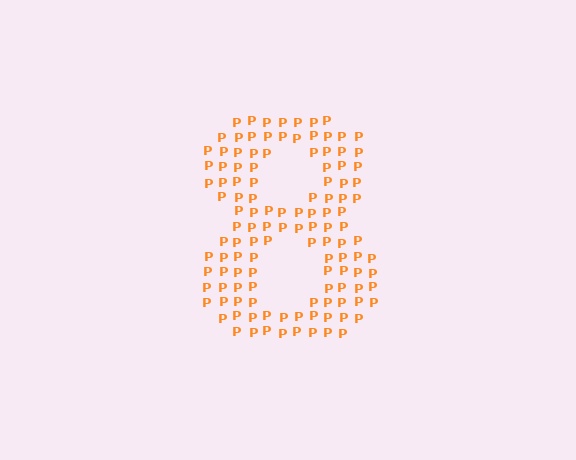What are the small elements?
The small elements are letter P's.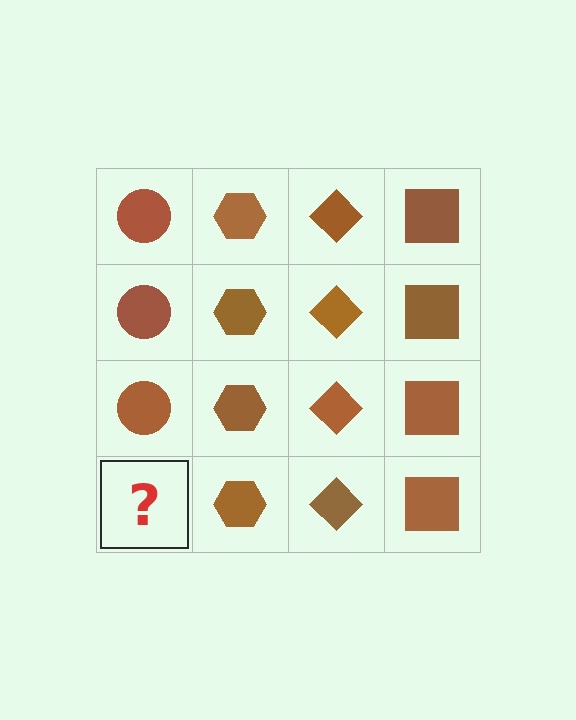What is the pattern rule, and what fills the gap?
The rule is that each column has a consistent shape. The gap should be filled with a brown circle.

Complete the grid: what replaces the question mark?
The question mark should be replaced with a brown circle.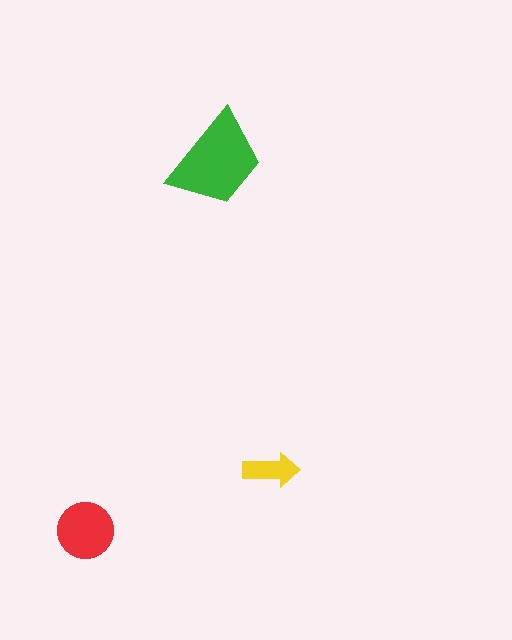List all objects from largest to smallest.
The green trapezoid, the red circle, the yellow arrow.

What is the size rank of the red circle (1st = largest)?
2nd.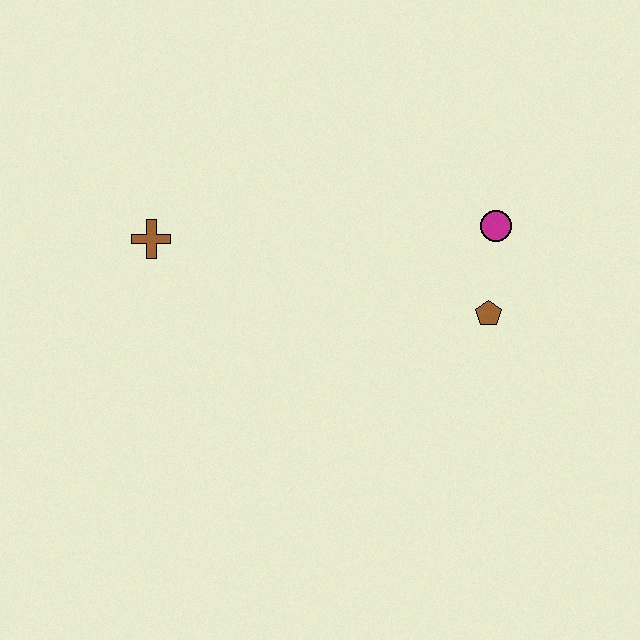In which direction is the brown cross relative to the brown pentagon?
The brown cross is to the left of the brown pentagon.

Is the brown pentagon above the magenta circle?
No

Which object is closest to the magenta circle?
The brown pentagon is closest to the magenta circle.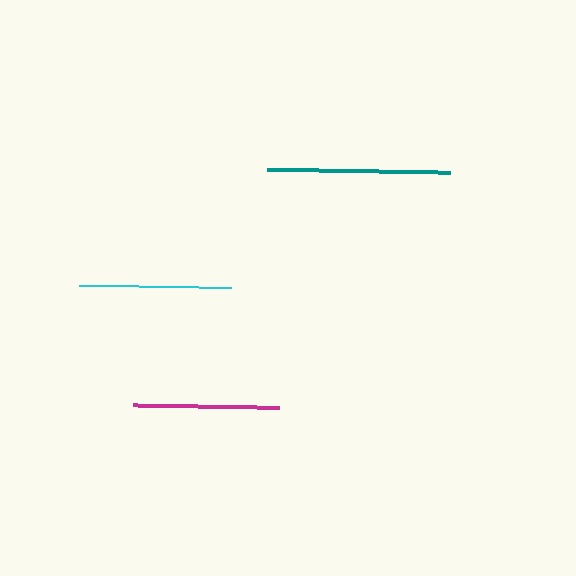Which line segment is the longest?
The teal line is the longest at approximately 184 pixels.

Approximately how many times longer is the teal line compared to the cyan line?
The teal line is approximately 1.2 times the length of the cyan line.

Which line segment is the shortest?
The magenta line is the shortest at approximately 146 pixels.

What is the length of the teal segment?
The teal segment is approximately 184 pixels long.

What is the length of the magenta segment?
The magenta segment is approximately 146 pixels long.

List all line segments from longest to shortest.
From longest to shortest: teal, cyan, magenta.